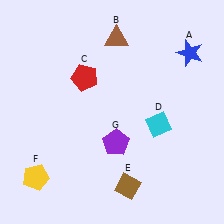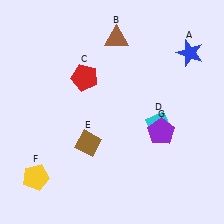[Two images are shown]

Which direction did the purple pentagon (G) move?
The purple pentagon (G) moved right.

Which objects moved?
The objects that moved are: the brown diamond (E), the purple pentagon (G).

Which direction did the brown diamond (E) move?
The brown diamond (E) moved up.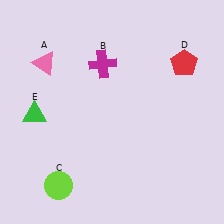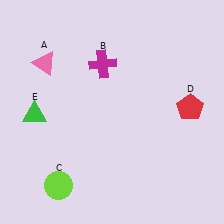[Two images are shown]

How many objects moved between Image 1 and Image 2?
1 object moved between the two images.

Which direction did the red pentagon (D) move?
The red pentagon (D) moved down.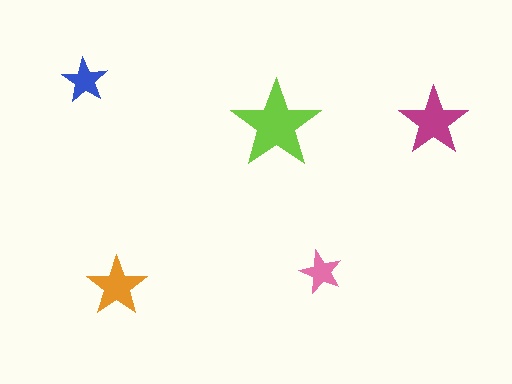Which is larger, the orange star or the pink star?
The orange one.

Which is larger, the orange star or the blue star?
The orange one.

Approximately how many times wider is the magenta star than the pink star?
About 1.5 times wider.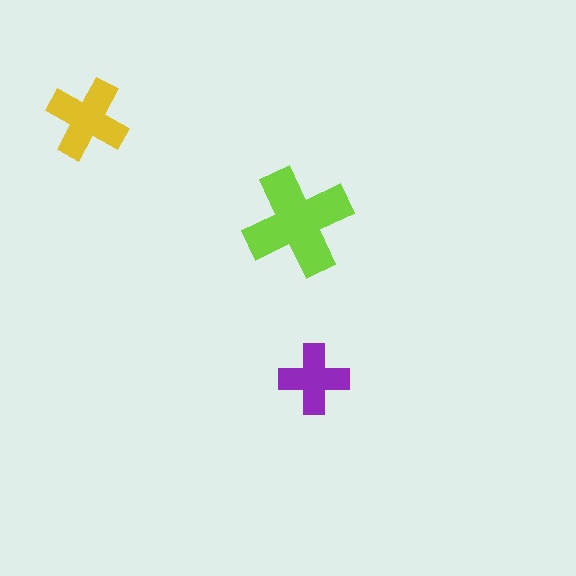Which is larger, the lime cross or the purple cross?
The lime one.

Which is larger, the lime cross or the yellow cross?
The lime one.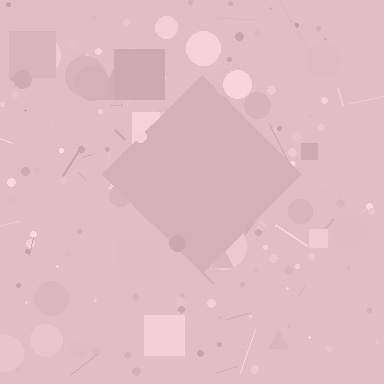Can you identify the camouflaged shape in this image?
The camouflaged shape is a diamond.